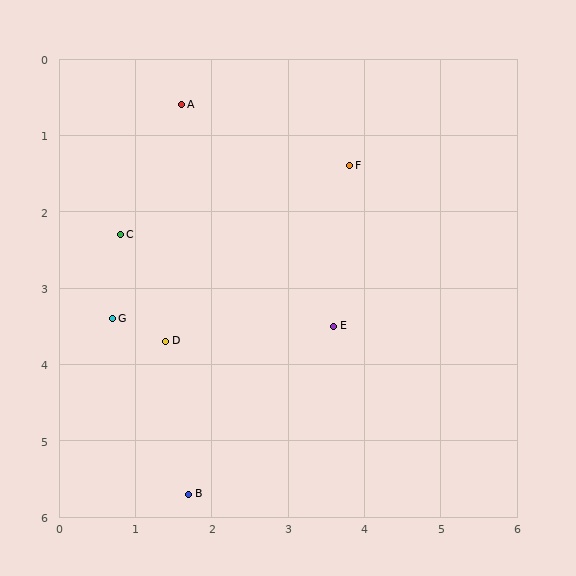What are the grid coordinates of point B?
Point B is at approximately (1.7, 5.7).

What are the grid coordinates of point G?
Point G is at approximately (0.7, 3.4).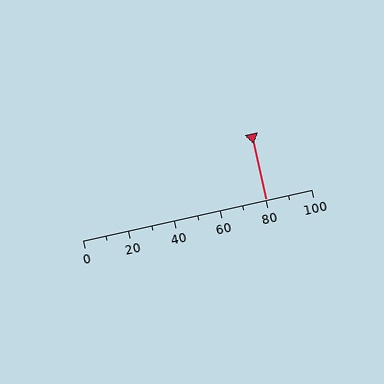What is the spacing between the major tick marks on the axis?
The major ticks are spaced 20 apart.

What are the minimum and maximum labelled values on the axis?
The axis runs from 0 to 100.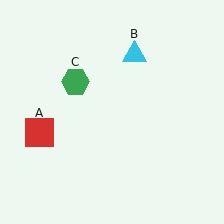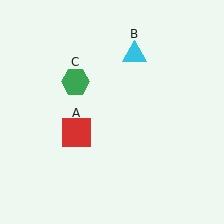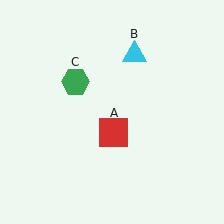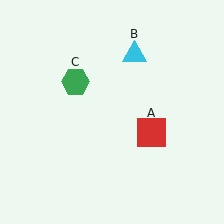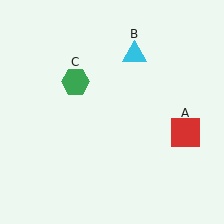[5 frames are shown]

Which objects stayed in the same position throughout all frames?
Cyan triangle (object B) and green hexagon (object C) remained stationary.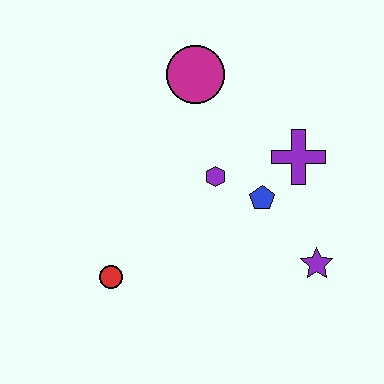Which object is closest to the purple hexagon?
The blue pentagon is closest to the purple hexagon.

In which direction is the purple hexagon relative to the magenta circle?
The purple hexagon is below the magenta circle.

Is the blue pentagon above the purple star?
Yes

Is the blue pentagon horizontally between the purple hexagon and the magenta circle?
No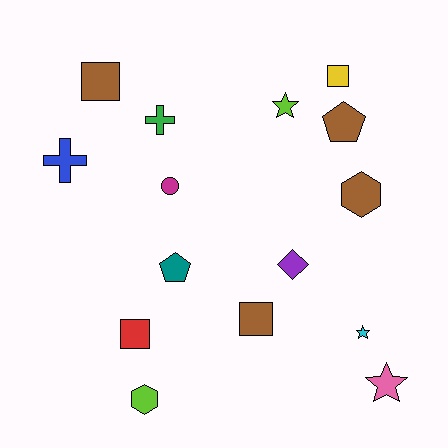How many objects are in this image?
There are 15 objects.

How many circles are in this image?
There is 1 circle.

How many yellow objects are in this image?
There is 1 yellow object.